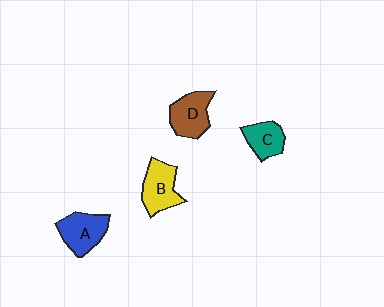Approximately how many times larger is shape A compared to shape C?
Approximately 1.3 times.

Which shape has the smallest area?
Shape C (teal).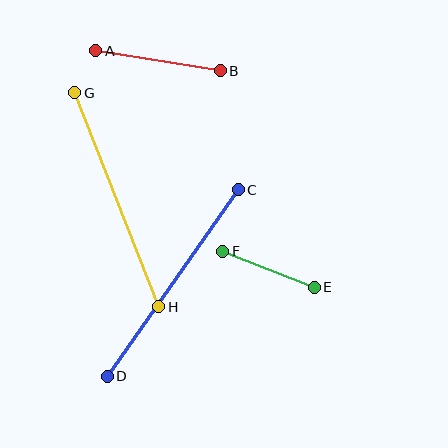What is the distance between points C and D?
The distance is approximately 228 pixels.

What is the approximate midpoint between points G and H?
The midpoint is at approximately (117, 200) pixels.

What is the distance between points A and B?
The distance is approximately 126 pixels.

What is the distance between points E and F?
The distance is approximately 98 pixels.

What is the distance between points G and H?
The distance is approximately 230 pixels.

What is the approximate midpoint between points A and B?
The midpoint is at approximately (158, 61) pixels.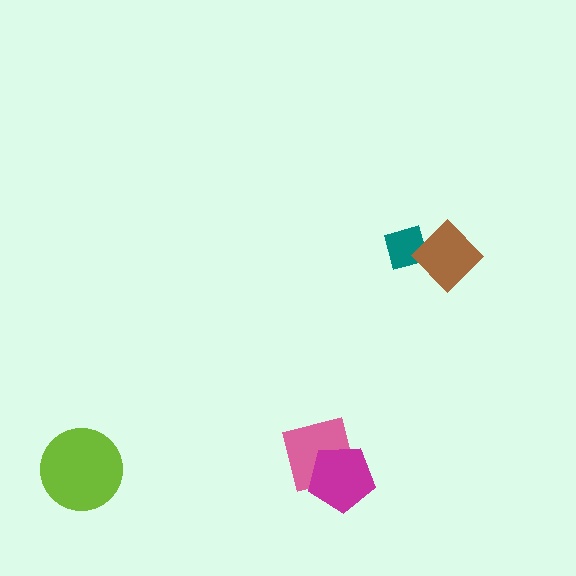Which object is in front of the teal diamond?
The brown diamond is in front of the teal diamond.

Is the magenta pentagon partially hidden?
No, no other shape covers it.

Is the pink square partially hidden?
Yes, it is partially covered by another shape.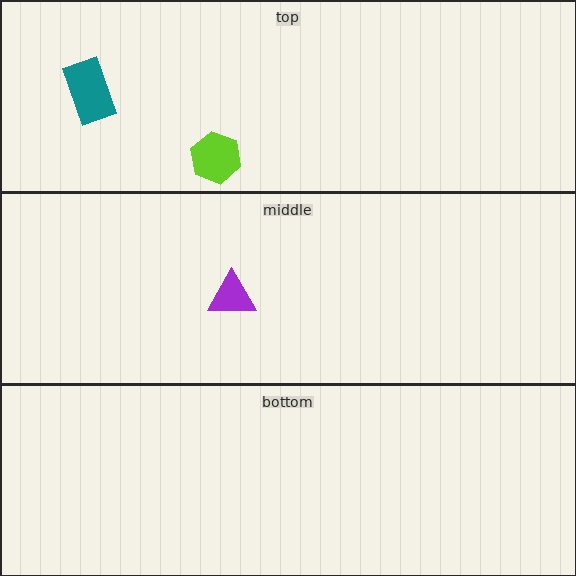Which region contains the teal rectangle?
The top region.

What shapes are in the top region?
The lime hexagon, the teal rectangle.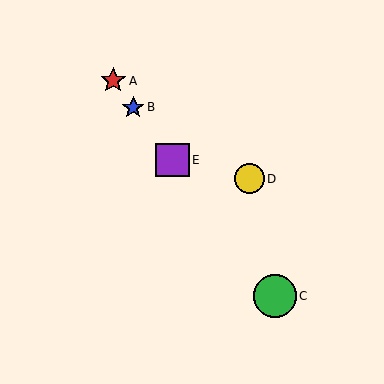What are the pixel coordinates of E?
Object E is at (173, 160).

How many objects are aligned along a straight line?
4 objects (A, B, C, E) are aligned along a straight line.